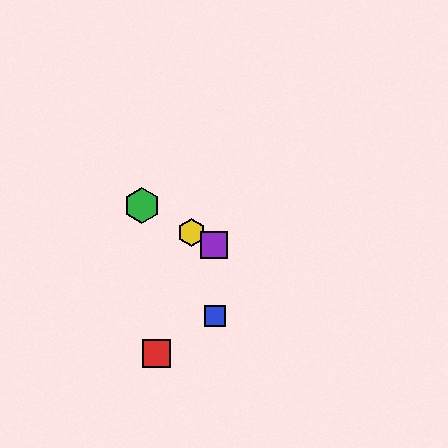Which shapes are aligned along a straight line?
The green hexagon, the yellow hexagon, the purple square are aligned along a straight line.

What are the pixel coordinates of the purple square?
The purple square is at (214, 245).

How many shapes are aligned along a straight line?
3 shapes (the green hexagon, the yellow hexagon, the purple square) are aligned along a straight line.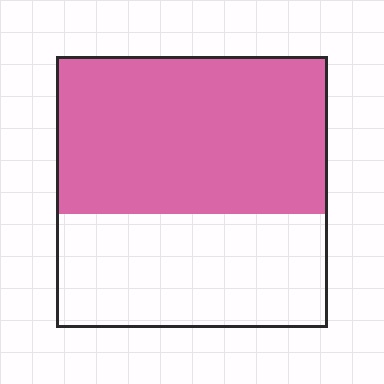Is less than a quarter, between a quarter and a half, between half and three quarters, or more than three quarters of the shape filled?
Between half and three quarters.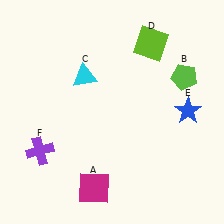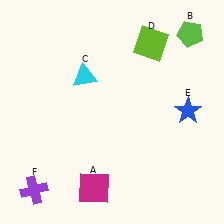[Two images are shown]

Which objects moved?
The objects that moved are: the lime pentagon (B), the purple cross (F).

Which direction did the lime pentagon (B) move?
The lime pentagon (B) moved up.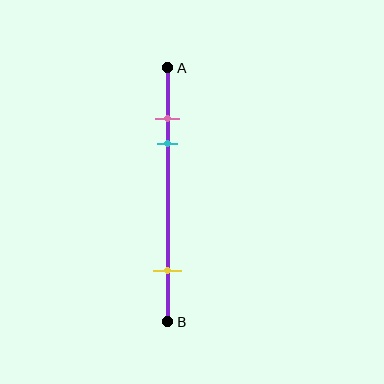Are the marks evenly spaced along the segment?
No, the marks are not evenly spaced.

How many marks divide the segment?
There are 3 marks dividing the segment.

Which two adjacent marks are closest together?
The pink and cyan marks are the closest adjacent pair.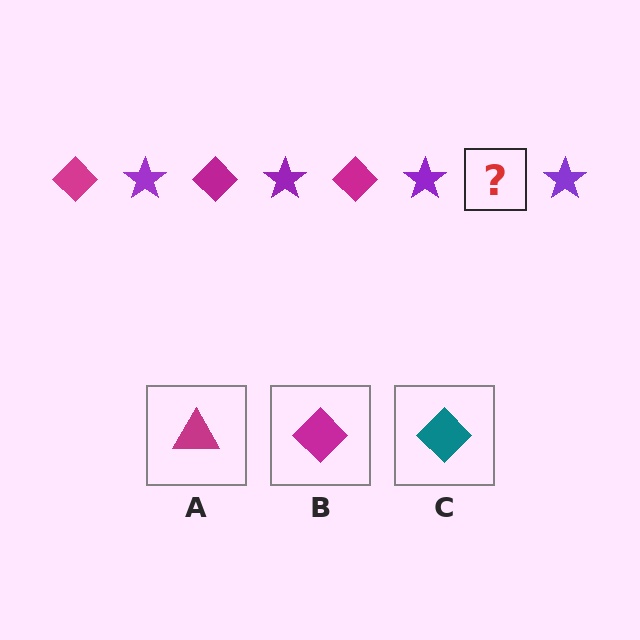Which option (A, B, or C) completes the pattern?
B.